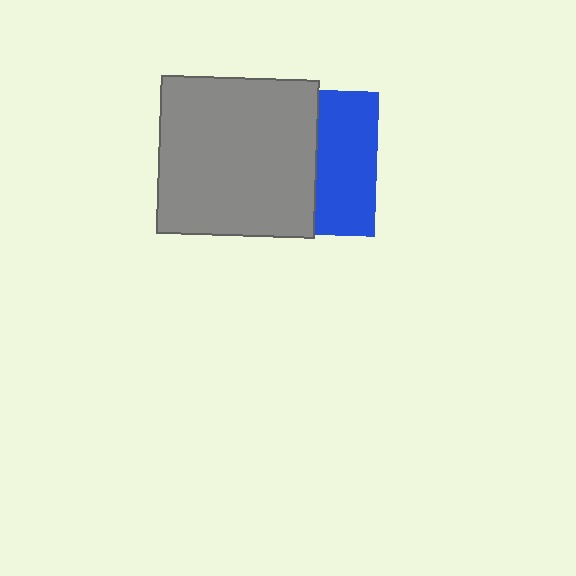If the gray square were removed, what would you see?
You would see the complete blue square.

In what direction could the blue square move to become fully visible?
The blue square could move right. That would shift it out from behind the gray square entirely.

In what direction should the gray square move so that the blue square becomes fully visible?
The gray square should move left. That is the shortest direction to clear the overlap and leave the blue square fully visible.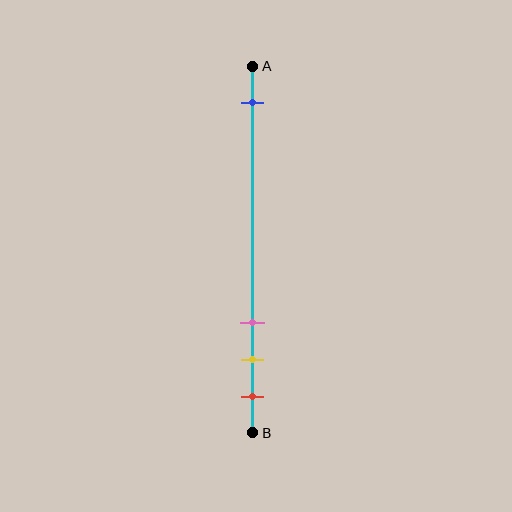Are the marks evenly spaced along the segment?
No, the marks are not evenly spaced.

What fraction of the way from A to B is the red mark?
The red mark is approximately 90% (0.9) of the way from A to B.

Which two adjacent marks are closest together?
The yellow and red marks are the closest adjacent pair.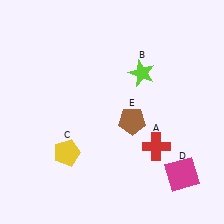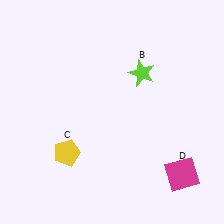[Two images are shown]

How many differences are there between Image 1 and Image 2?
There are 2 differences between the two images.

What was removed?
The red cross (A), the brown pentagon (E) were removed in Image 2.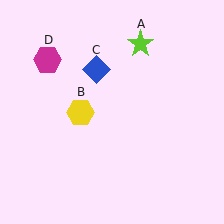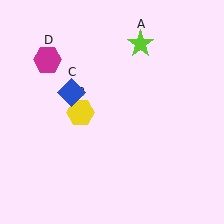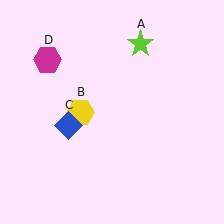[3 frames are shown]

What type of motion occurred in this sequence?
The blue diamond (object C) rotated counterclockwise around the center of the scene.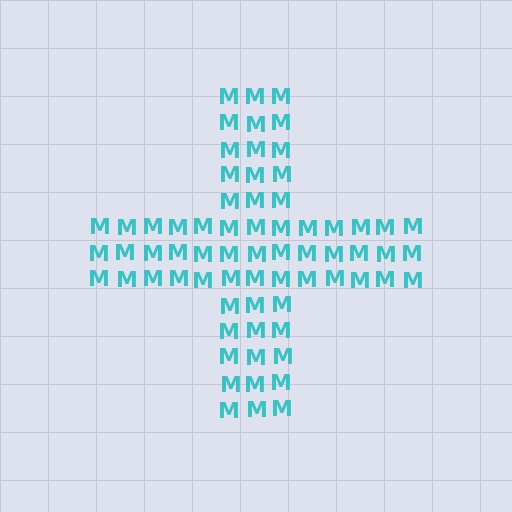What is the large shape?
The large shape is a cross.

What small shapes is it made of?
It is made of small letter M's.